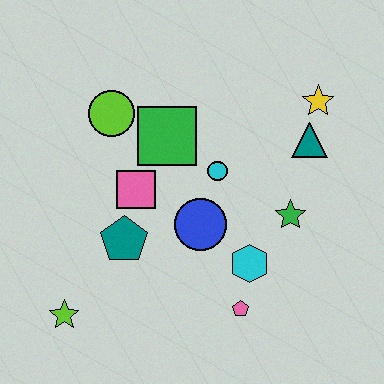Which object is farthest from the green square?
The lime star is farthest from the green square.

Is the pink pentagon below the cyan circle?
Yes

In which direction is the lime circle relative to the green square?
The lime circle is to the left of the green square.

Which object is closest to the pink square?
The teal pentagon is closest to the pink square.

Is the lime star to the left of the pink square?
Yes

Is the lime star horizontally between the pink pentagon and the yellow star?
No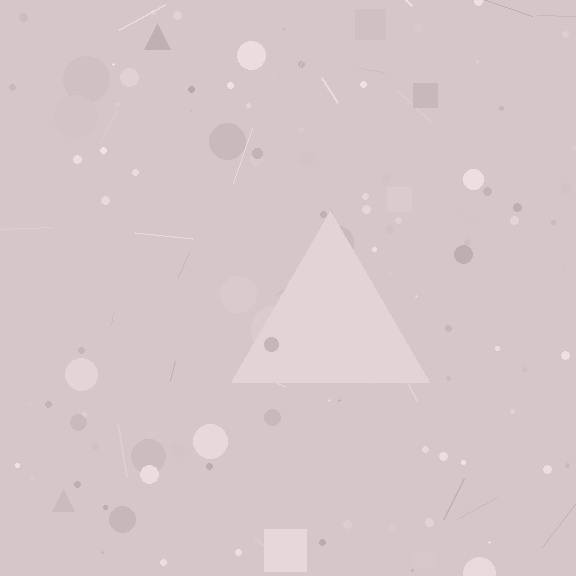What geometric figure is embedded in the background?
A triangle is embedded in the background.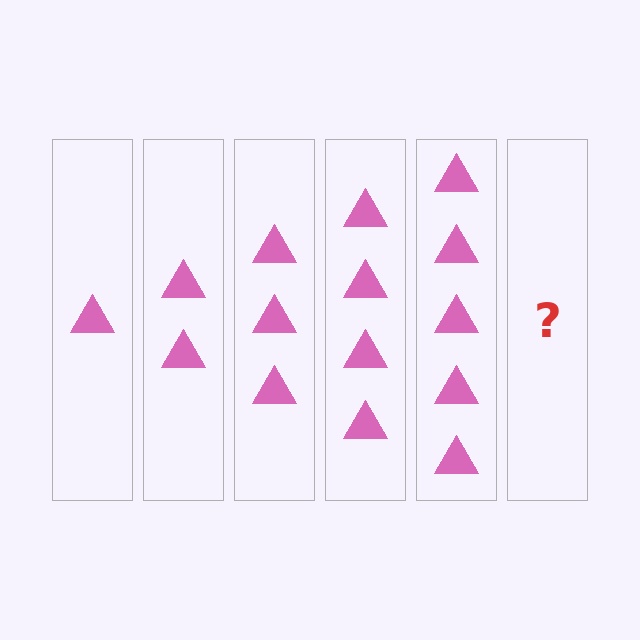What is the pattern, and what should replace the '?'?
The pattern is that each step adds one more triangle. The '?' should be 6 triangles.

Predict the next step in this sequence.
The next step is 6 triangles.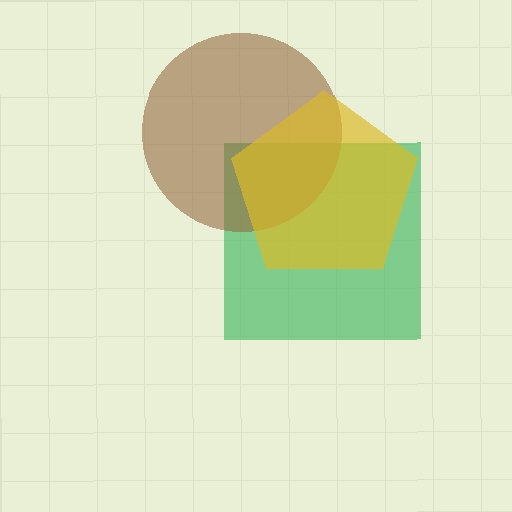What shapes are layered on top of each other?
The layered shapes are: a green square, a brown circle, a yellow pentagon.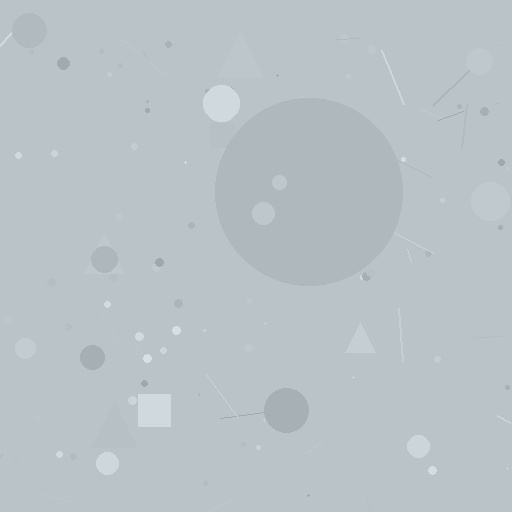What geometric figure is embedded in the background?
A circle is embedded in the background.